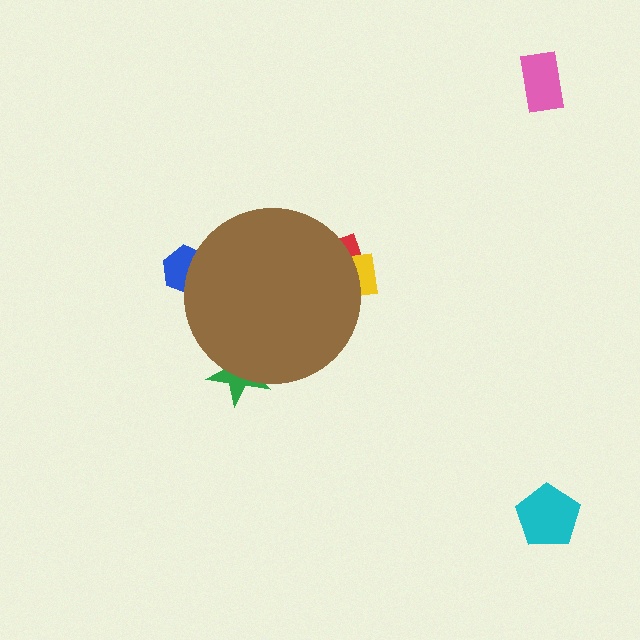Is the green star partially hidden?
Yes, the green star is partially hidden behind the brown circle.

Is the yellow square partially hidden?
Yes, the yellow square is partially hidden behind the brown circle.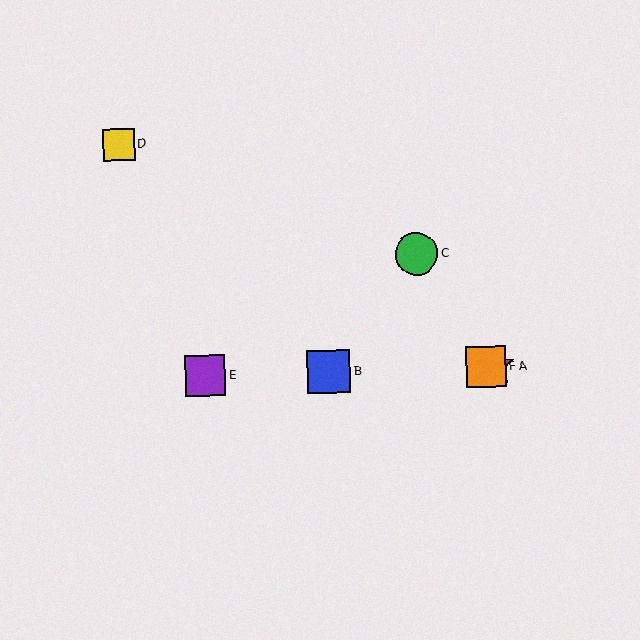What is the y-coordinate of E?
Object E is at y≈376.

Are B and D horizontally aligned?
No, B is at y≈372 and D is at y≈145.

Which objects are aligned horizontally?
Objects A, B, E, F are aligned horizontally.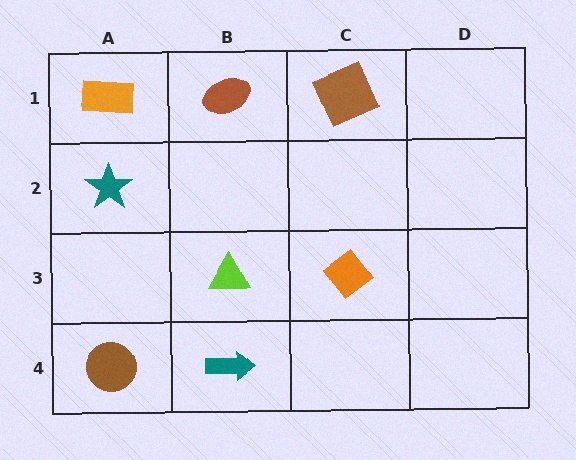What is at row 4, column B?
A teal arrow.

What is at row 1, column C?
A brown square.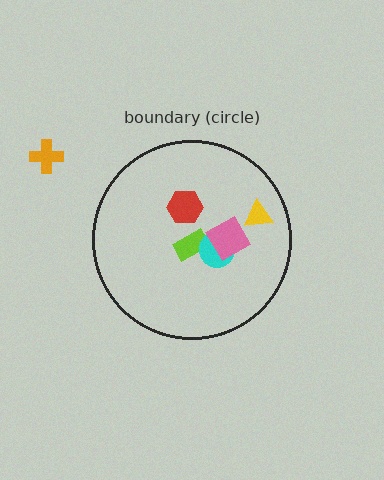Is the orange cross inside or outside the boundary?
Outside.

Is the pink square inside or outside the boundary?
Inside.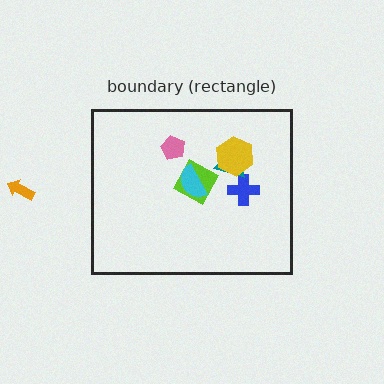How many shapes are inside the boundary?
6 inside, 1 outside.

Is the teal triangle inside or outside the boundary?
Inside.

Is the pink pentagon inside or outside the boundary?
Inside.